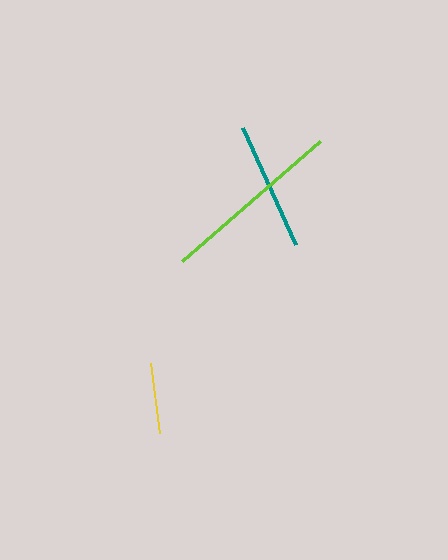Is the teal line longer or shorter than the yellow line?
The teal line is longer than the yellow line.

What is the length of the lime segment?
The lime segment is approximately 183 pixels long.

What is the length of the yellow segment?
The yellow segment is approximately 71 pixels long.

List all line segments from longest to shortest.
From longest to shortest: lime, teal, yellow.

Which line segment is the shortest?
The yellow line is the shortest at approximately 71 pixels.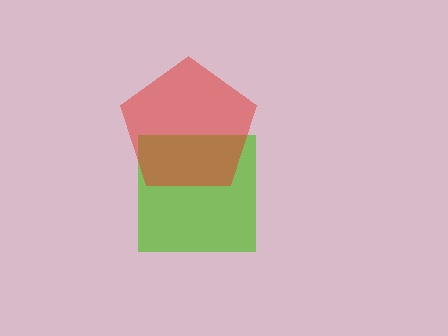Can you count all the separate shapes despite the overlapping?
Yes, there are 2 separate shapes.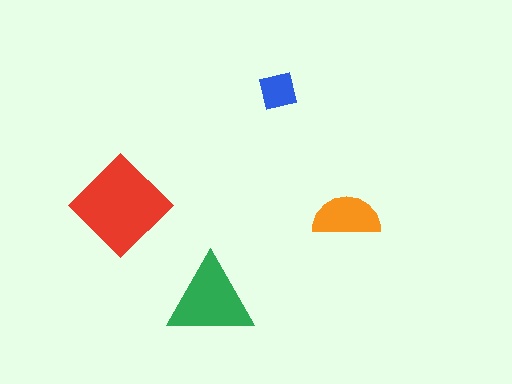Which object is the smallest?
The blue square.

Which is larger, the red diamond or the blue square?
The red diamond.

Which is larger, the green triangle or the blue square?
The green triangle.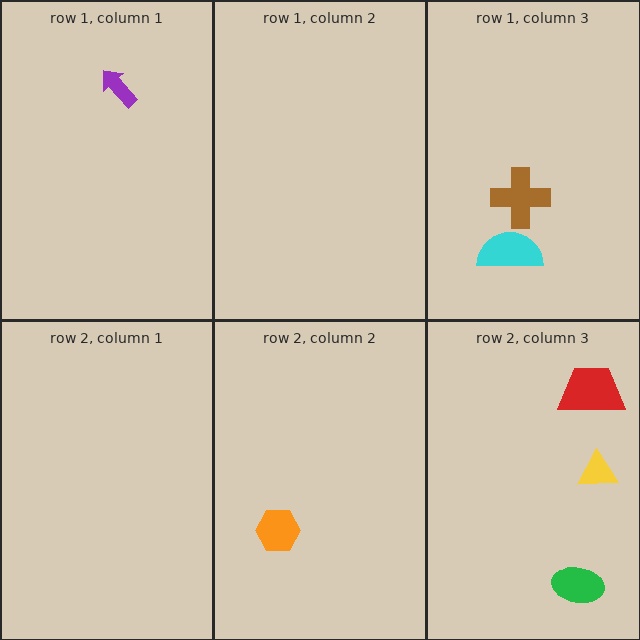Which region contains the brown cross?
The row 1, column 3 region.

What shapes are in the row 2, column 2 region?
The orange hexagon.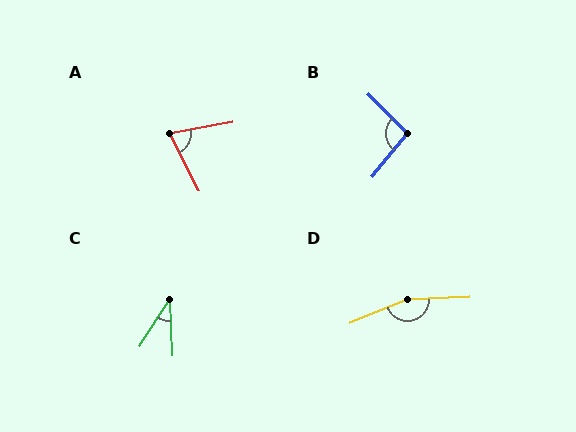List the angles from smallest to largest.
C (36°), A (73°), B (96°), D (160°).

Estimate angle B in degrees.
Approximately 96 degrees.